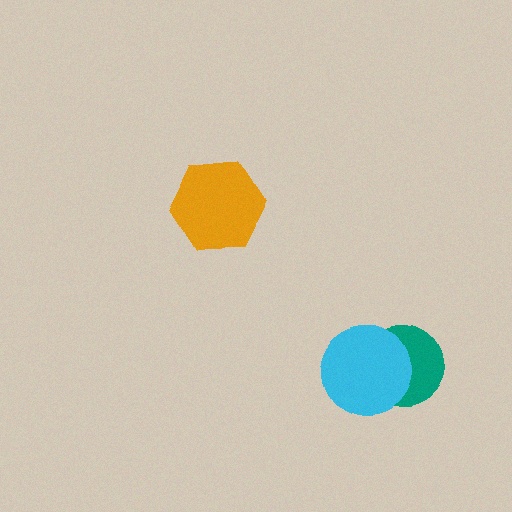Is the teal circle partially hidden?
Yes, it is partially covered by another shape.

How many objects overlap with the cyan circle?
1 object overlaps with the cyan circle.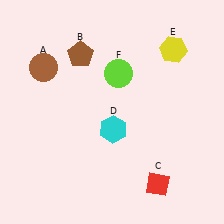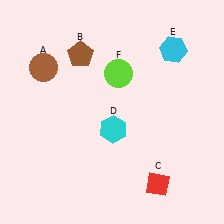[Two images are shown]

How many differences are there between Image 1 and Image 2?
There is 1 difference between the two images.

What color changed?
The hexagon (E) changed from yellow in Image 1 to cyan in Image 2.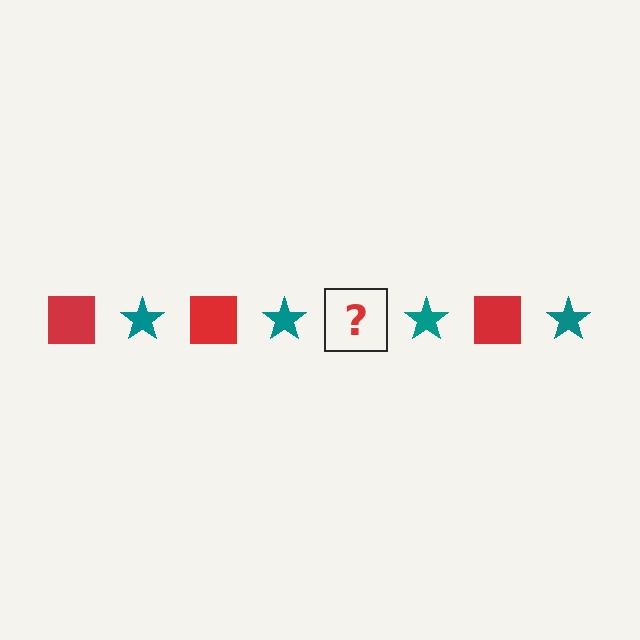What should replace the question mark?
The question mark should be replaced with a red square.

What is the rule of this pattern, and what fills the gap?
The rule is that the pattern alternates between red square and teal star. The gap should be filled with a red square.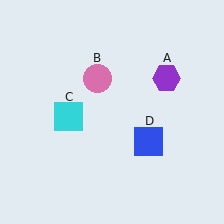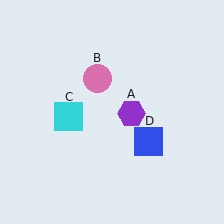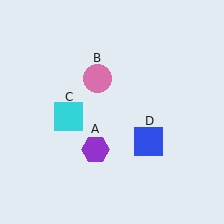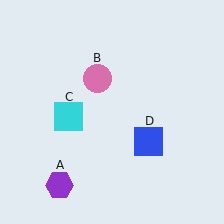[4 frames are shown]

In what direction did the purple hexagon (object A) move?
The purple hexagon (object A) moved down and to the left.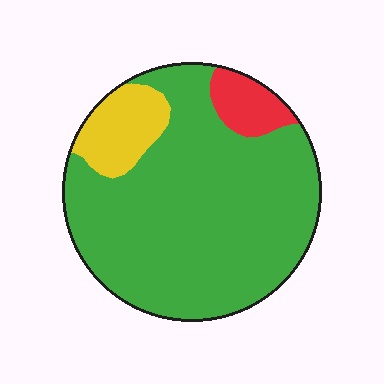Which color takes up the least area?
Red, at roughly 10%.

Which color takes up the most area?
Green, at roughly 80%.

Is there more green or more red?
Green.